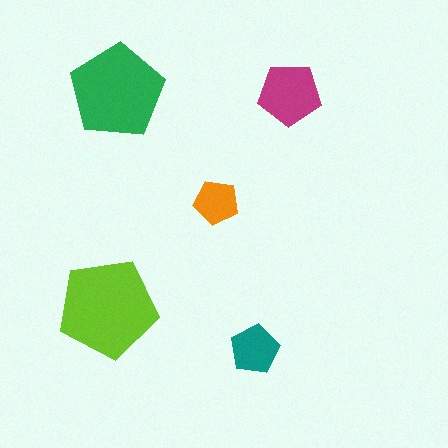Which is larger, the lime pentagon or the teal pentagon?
The lime one.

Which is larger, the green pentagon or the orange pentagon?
The green one.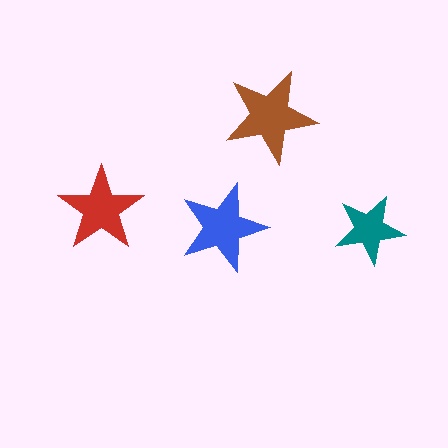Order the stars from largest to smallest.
the brown one, the blue one, the red one, the teal one.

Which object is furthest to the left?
The red star is leftmost.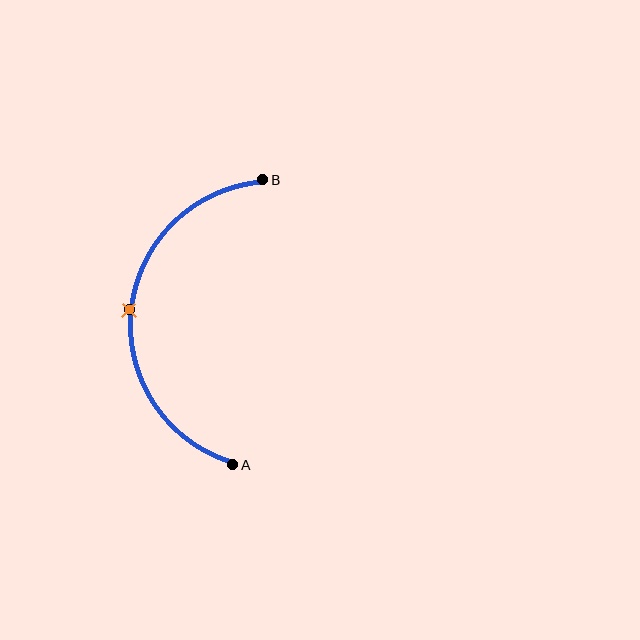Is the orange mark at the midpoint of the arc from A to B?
Yes. The orange mark lies on the arc at equal arc-length from both A and B — it is the arc midpoint.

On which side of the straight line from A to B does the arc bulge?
The arc bulges to the left of the straight line connecting A and B.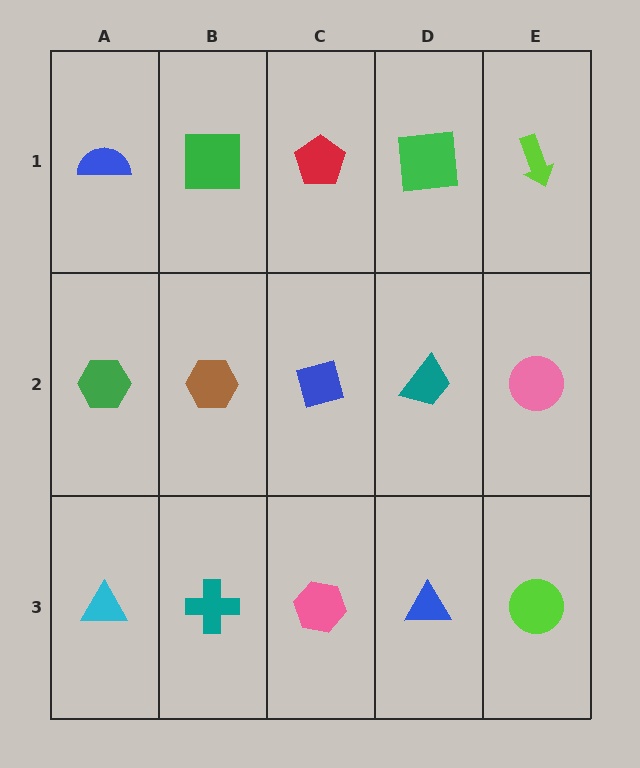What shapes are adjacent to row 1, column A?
A green hexagon (row 2, column A), a green square (row 1, column B).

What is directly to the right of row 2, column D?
A pink circle.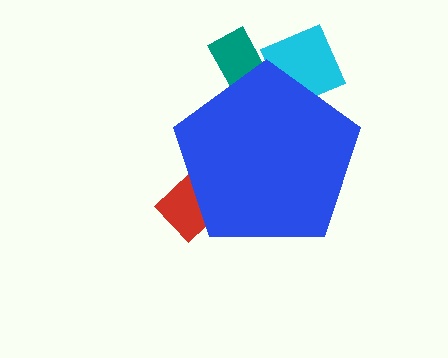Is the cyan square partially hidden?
Yes, the cyan square is partially hidden behind the blue pentagon.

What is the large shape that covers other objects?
A blue pentagon.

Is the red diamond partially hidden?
Yes, the red diamond is partially hidden behind the blue pentagon.